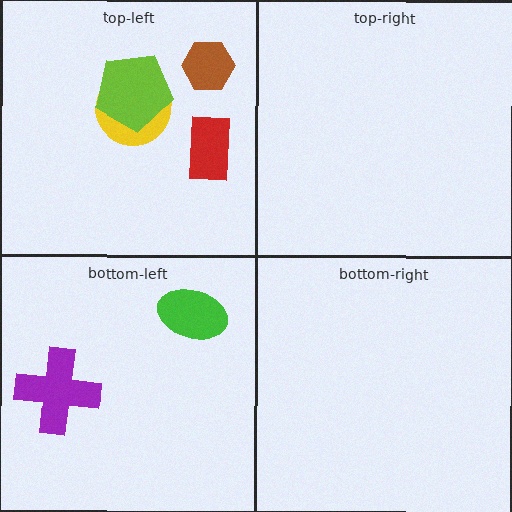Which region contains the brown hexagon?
The top-left region.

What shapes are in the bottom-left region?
The green ellipse, the purple cross.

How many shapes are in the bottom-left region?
2.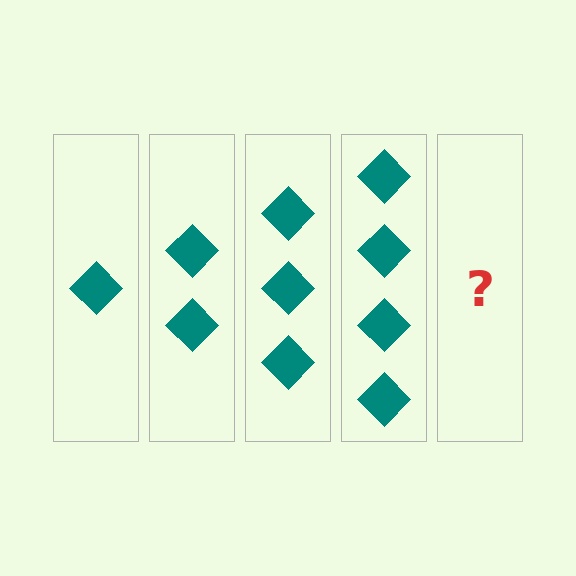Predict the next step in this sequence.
The next step is 5 diamonds.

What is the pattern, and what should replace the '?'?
The pattern is that each step adds one more diamond. The '?' should be 5 diamonds.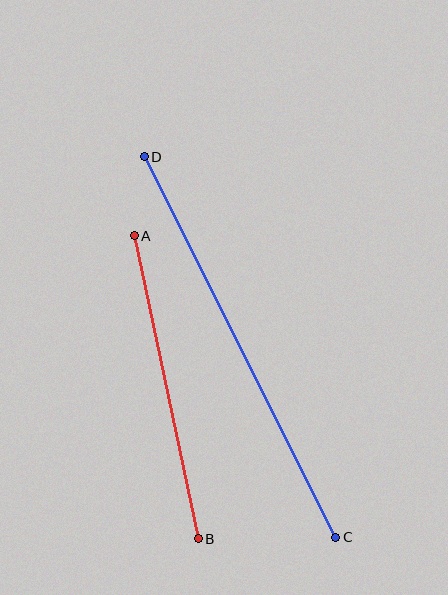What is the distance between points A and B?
The distance is approximately 310 pixels.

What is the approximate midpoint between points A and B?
The midpoint is at approximately (166, 387) pixels.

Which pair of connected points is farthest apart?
Points C and D are farthest apart.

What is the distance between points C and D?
The distance is approximately 426 pixels.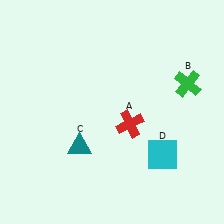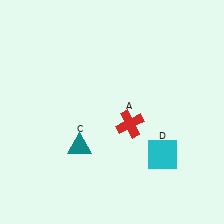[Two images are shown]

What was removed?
The green cross (B) was removed in Image 2.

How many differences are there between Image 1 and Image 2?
There is 1 difference between the two images.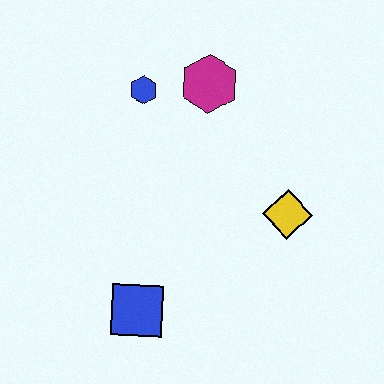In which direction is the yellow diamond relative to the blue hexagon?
The yellow diamond is to the right of the blue hexagon.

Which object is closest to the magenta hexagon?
The blue hexagon is closest to the magenta hexagon.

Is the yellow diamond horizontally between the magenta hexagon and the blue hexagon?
No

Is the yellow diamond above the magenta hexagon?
No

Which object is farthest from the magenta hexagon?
The blue square is farthest from the magenta hexagon.